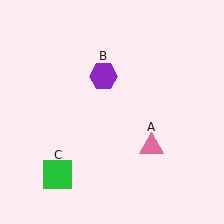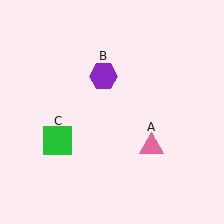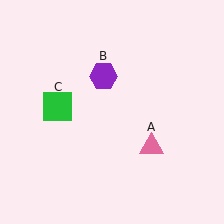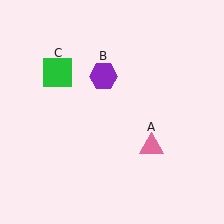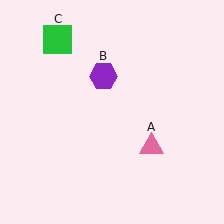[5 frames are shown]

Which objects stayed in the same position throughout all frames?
Pink triangle (object A) and purple hexagon (object B) remained stationary.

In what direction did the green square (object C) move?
The green square (object C) moved up.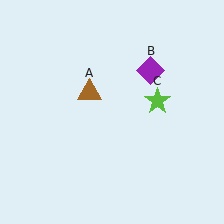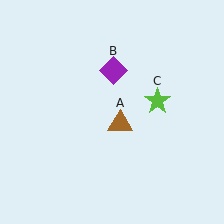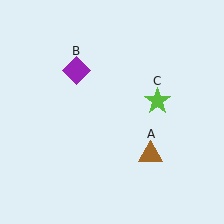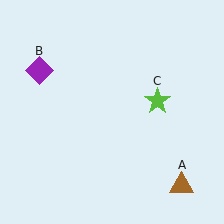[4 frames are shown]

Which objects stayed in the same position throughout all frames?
Lime star (object C) remained stationary.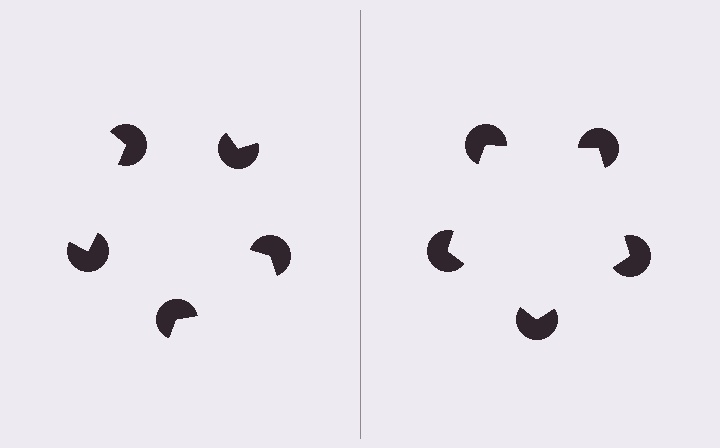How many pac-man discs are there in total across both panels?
10 — 5 on each side.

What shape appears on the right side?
An illusory pentagon.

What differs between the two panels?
The pac-man discs are positioned identically on both sides; only the wedge orientations differ. On the right they align to a pentagon; on the left they are misaligned.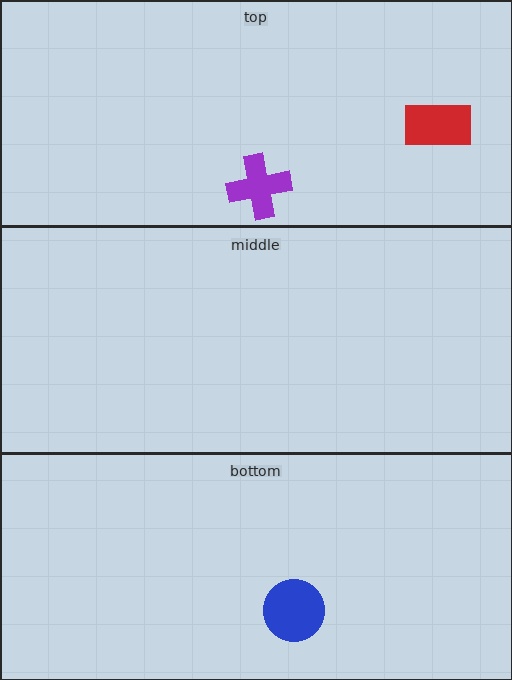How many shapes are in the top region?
2.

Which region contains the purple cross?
The top region.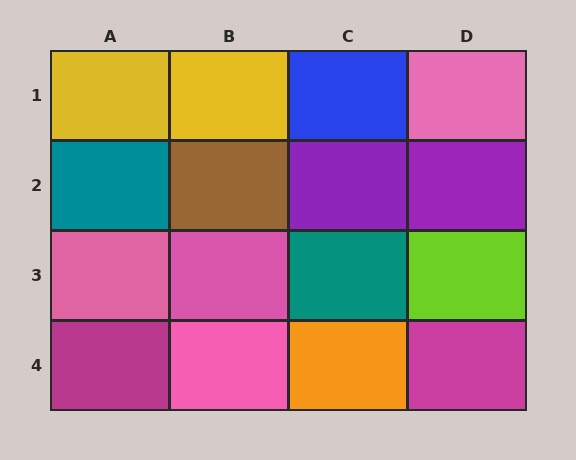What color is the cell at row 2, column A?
Teal.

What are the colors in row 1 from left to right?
Yellow, yellow, blue, pink.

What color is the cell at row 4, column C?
Orange.